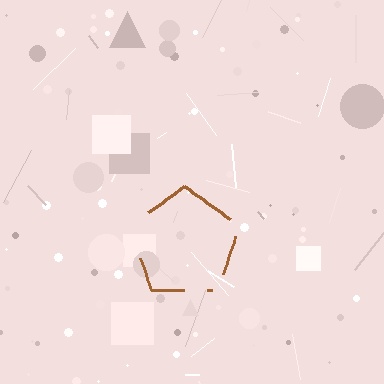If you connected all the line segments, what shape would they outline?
They would outline a pentagon.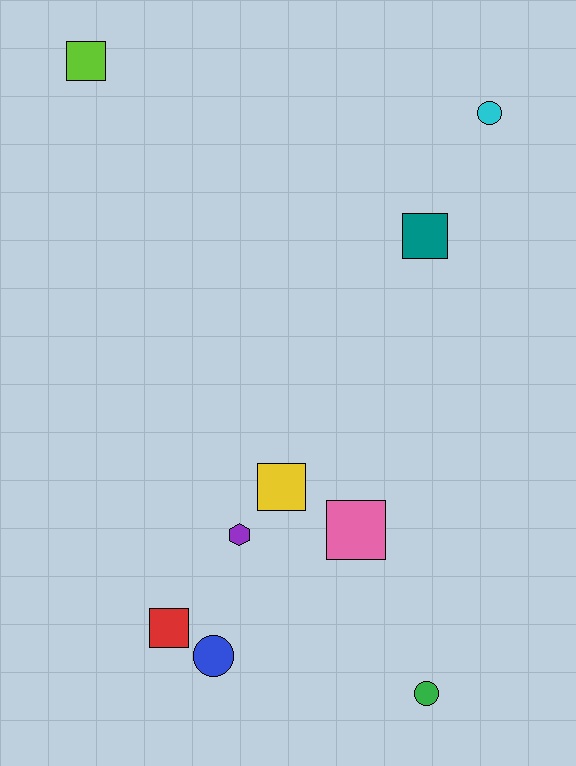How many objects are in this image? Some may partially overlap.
There are 9 objects.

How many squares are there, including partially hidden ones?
There are 5 squares.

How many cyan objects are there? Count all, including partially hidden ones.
There is 1 cyan object.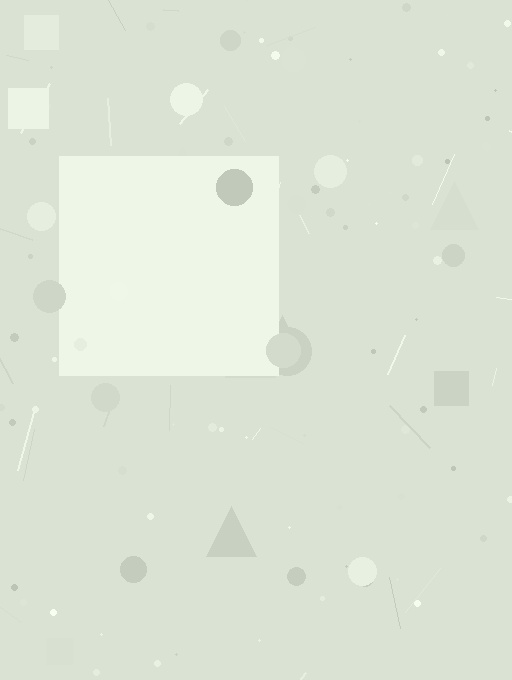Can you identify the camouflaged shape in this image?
The camouflaged shape is a square.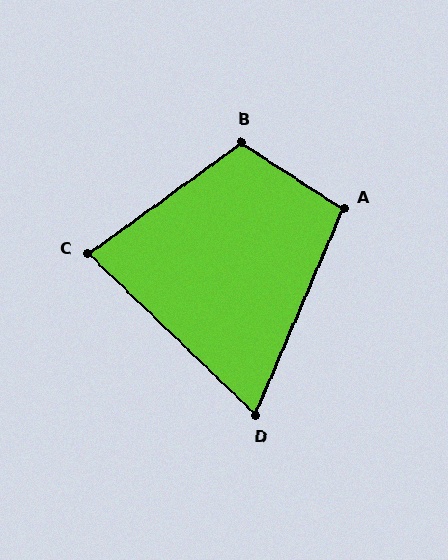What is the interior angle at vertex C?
Approximately 80 degrees (acute).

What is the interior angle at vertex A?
Approximately 100 degrees (obtuse).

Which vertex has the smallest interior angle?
D, at approximately 69 degrees.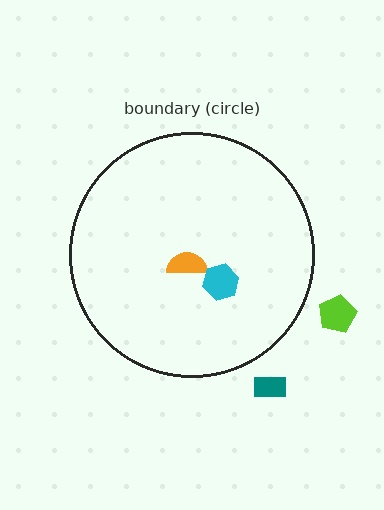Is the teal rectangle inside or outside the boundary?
Outside.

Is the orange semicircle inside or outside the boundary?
Inside.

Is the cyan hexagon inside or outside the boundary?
Inside.